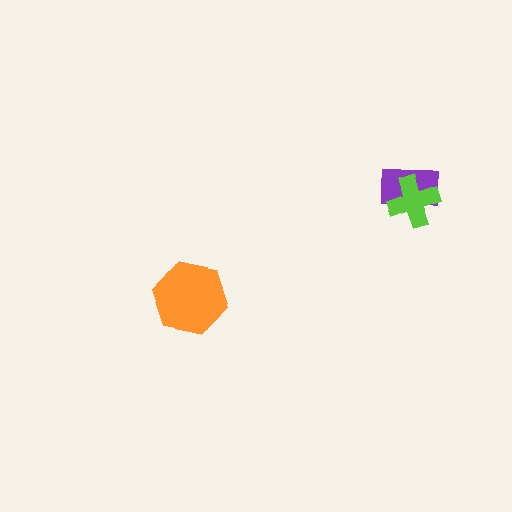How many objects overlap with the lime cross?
1 object overlaps with the lime cross.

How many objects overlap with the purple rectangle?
1 object overlaps with the purple rectangle.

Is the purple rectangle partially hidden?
Yes, it is partially covered by another shape.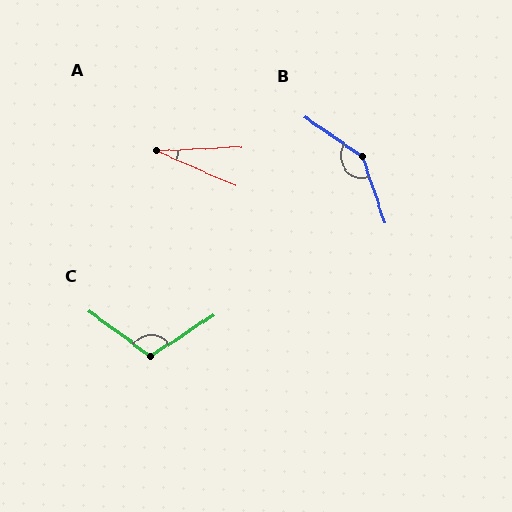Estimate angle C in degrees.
Approximately 111 degrees.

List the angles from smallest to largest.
A (26°), C (111°), B (143°).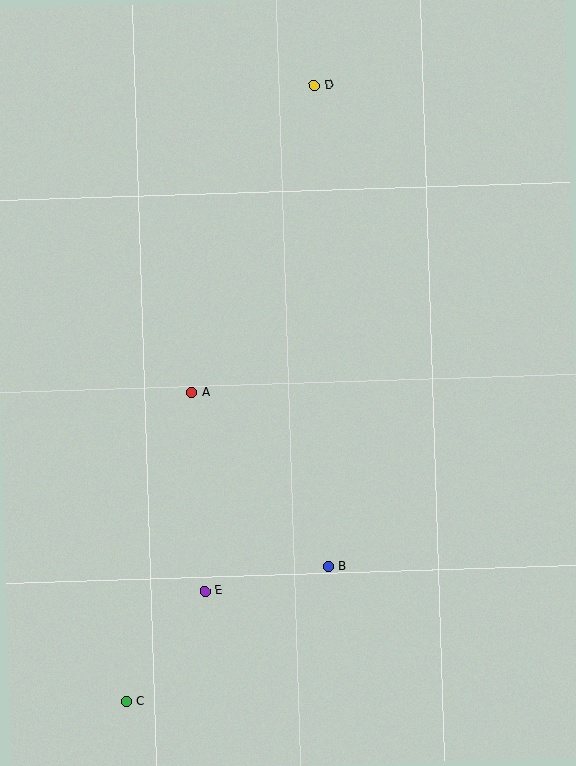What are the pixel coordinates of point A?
Point A is at (192, 392).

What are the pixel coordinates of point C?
Point C is at (126, 702).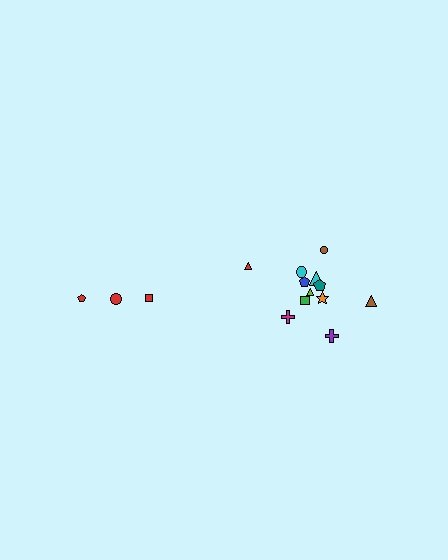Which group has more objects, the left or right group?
The right group.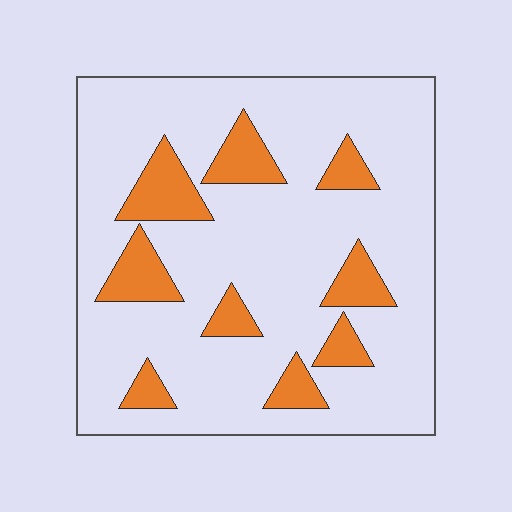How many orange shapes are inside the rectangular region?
9.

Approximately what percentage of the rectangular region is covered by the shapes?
Approximately 20%.